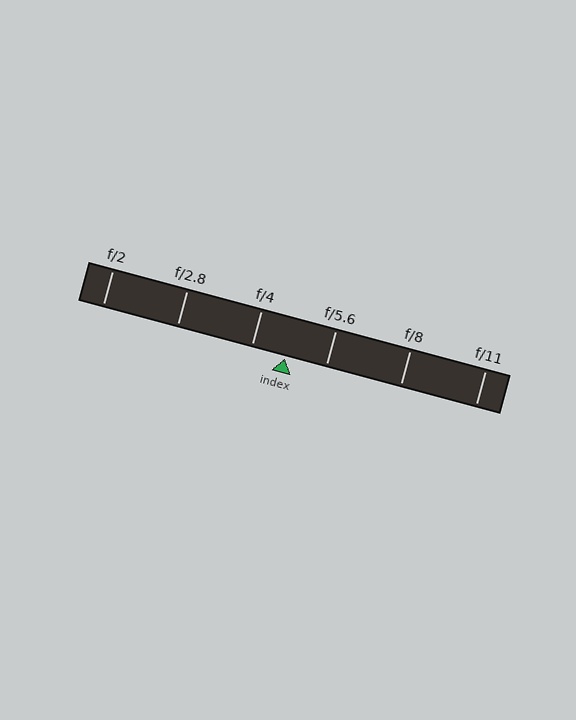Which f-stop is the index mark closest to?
The index mark is closest to f/4.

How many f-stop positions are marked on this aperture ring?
There are 6 f-stop positions marked.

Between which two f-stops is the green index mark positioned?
The index mark is between f/4 and f/5.6.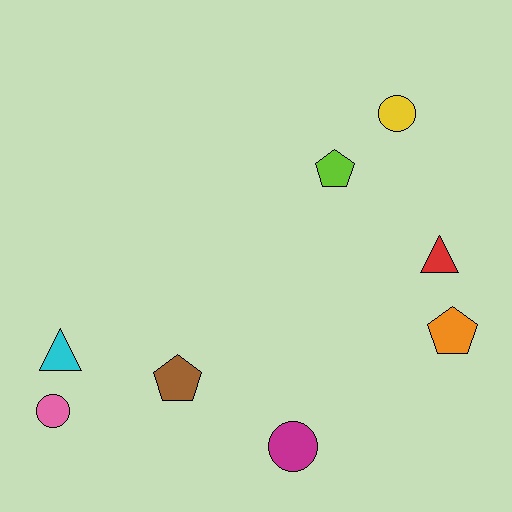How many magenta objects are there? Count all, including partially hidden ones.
There is 1 magenta object.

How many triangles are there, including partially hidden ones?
There are 2 triangles.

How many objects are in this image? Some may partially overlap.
There are 8 objects.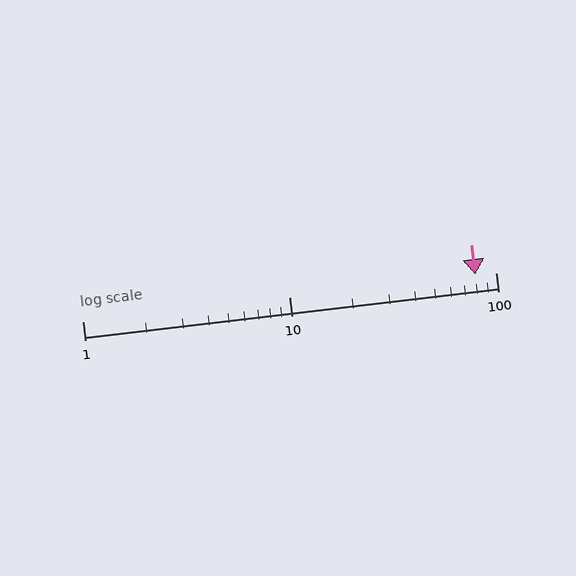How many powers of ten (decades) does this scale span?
The scale spans 2 decades, from 1 to 100.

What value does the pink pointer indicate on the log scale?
The pointer indicates approximately 80.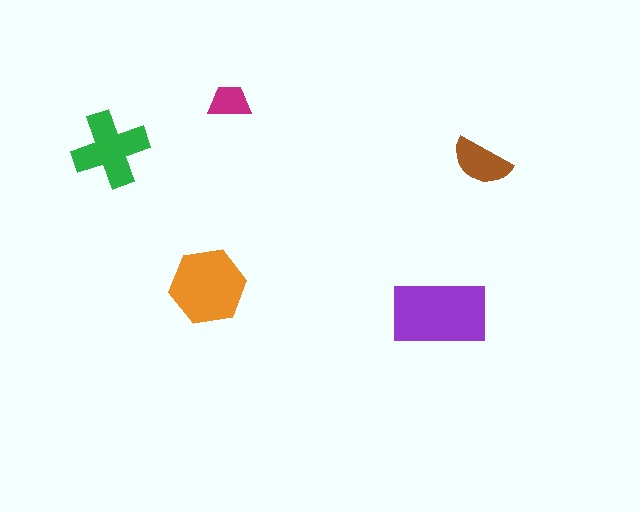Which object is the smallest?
The magenta trapezoid.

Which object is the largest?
The purple rectangle.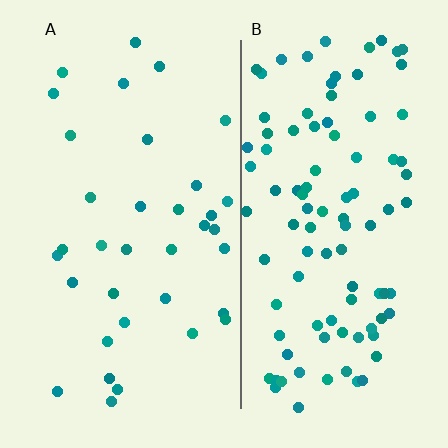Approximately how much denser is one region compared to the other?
Approximately 2.8× — region B over region A.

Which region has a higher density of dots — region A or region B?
B (the right).